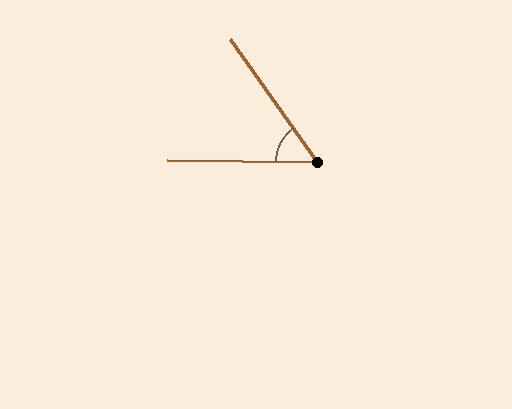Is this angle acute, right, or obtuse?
It is acute.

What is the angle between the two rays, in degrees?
Approximately 55 degrees.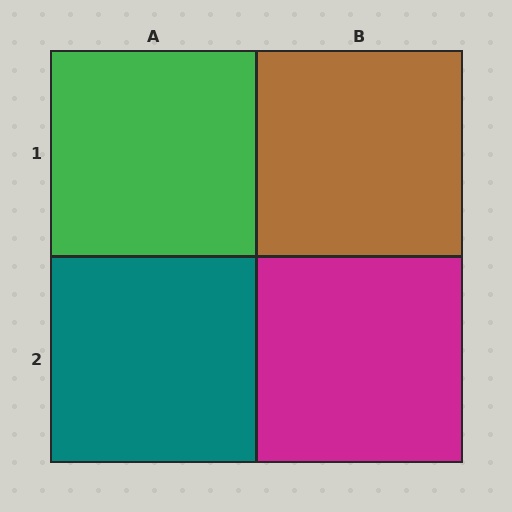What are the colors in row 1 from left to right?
Green, brown.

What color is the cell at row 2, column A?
Teal.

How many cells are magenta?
1 cell is magenta.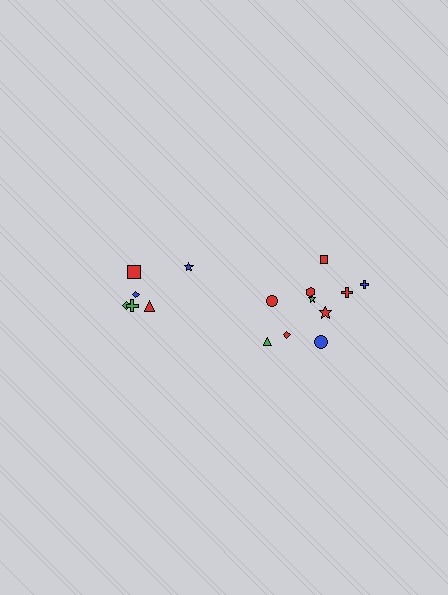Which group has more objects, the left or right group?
The right group.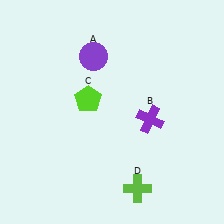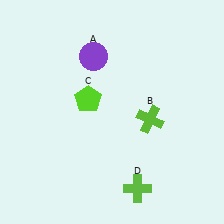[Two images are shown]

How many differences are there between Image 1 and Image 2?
There is 1 difference between the two images.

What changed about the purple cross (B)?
In Image 1, B is purple. In Image 2, it changed to lime.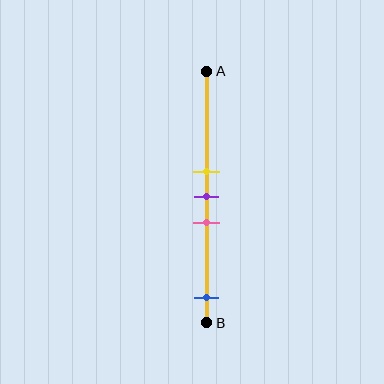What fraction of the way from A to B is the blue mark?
The blue mark is approximately 90% (0.9) of the way from A to B.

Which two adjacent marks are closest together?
The yellow and purple marks are the closest adjacent pair.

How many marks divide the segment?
There are 4 marks dividing the segment.